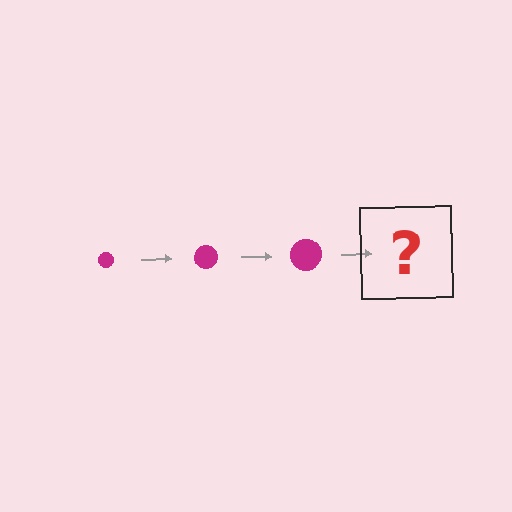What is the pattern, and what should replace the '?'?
The pattern is that the circle gets progressively larger each step. The '?' should be a magenta circle, larger than the previous one.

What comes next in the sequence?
The next element should be a magenta circle, larger than the previous one.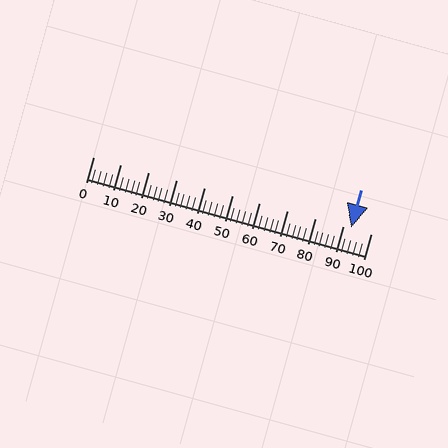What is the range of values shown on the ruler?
The ruler shows values from 0 to 100.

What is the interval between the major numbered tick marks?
The major tick marks are spaced 10 units apart.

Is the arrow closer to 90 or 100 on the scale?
The arrow is closer to 90.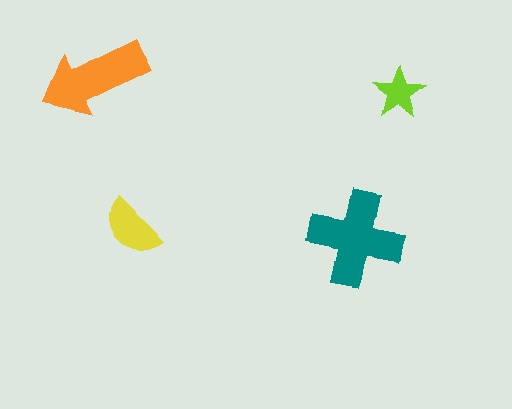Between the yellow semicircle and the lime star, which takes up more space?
The yellow semicircle.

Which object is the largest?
The teal cross.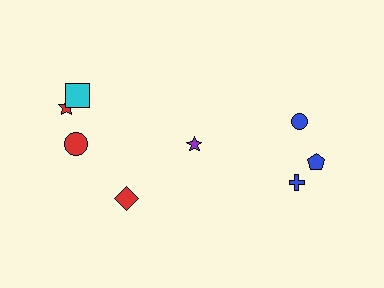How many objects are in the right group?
There are 3 objects.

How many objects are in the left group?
There are 5 objects.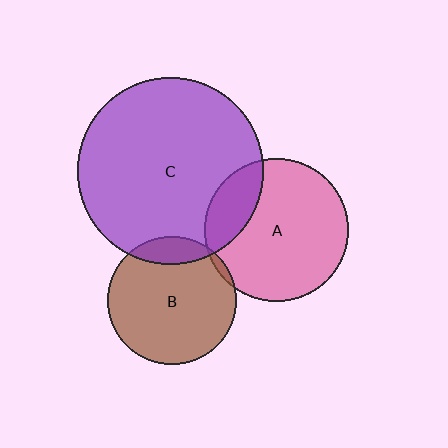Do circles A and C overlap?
Yes.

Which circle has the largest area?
Circle C (purple).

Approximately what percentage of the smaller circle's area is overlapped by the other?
Approximately 20%.